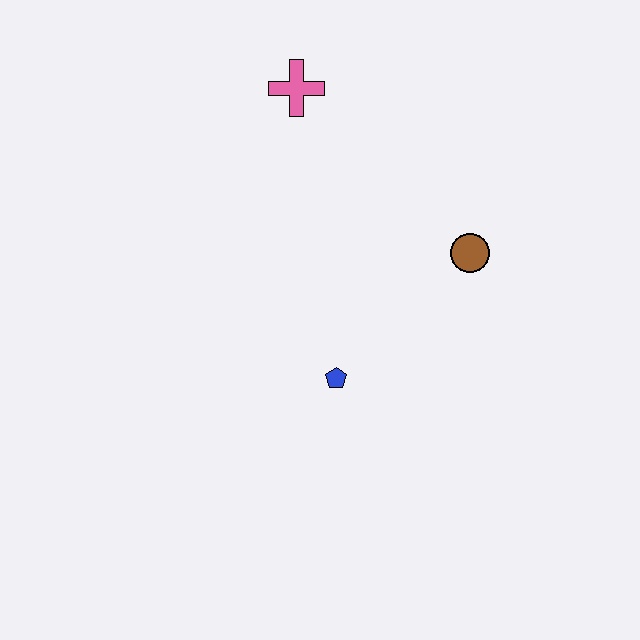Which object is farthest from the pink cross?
The blue pentagon is farthest from the pink cross.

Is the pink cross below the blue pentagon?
No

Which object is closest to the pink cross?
The brown circle is closest to the pink cross.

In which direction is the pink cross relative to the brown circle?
The pink cross is to the left of the brown circle.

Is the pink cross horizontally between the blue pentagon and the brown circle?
No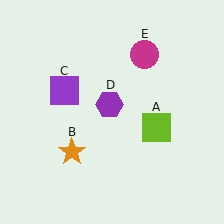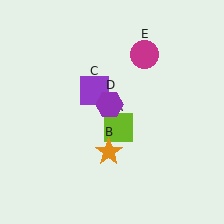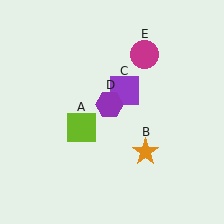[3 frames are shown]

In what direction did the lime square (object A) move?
The lime square (object A) moved left.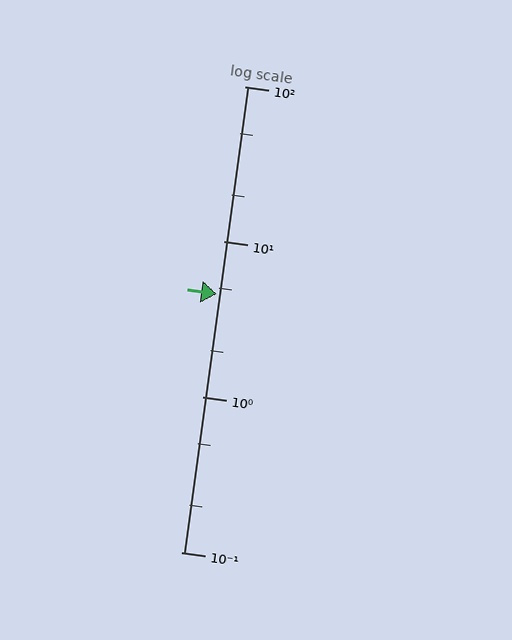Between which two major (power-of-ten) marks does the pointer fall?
The pointer is between 1 and 10.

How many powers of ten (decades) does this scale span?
The scale spans 3 decades, from 0.1 to 100.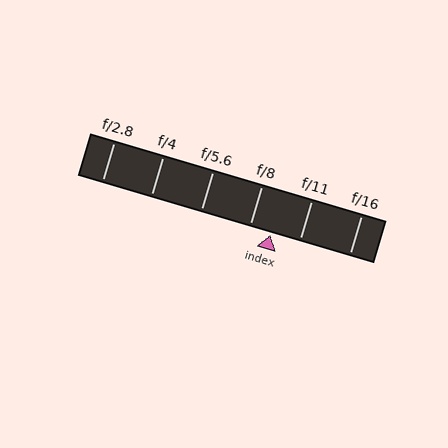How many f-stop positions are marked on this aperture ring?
There are 6 f-stop positions marked.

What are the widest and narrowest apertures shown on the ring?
The widest aperture shown is f/2.8 and the narrowest is f/16.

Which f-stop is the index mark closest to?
The index mark is closest to f/8.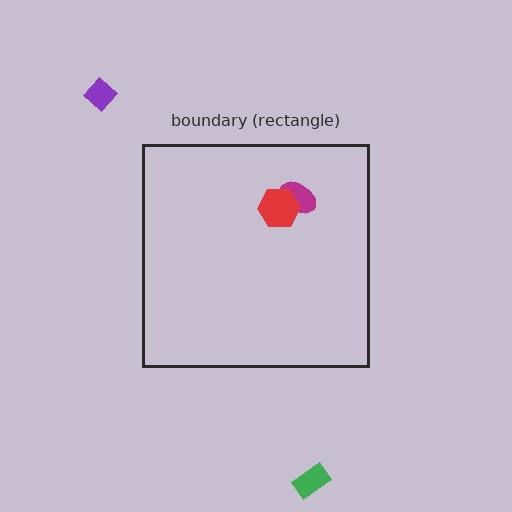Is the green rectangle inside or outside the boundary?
Outside.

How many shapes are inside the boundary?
2 inside, 2 outside.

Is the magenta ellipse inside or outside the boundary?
Inside.